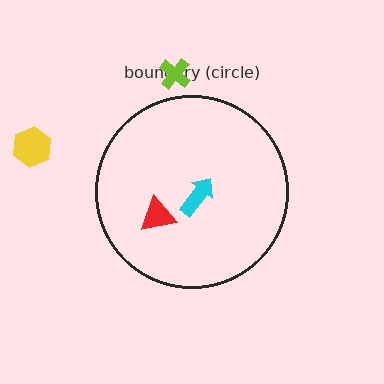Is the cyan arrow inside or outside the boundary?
Inside.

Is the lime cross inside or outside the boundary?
Outside.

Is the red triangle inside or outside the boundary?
Inside.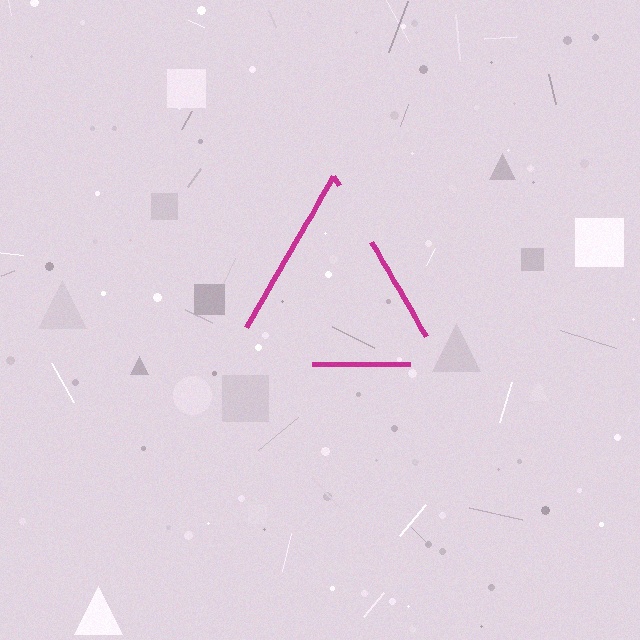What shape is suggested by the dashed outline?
The dashed outline suggests a triangle.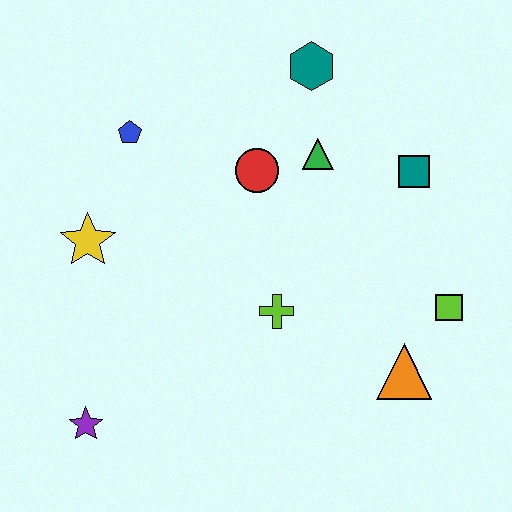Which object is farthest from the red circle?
The purple star is farthest from the red circle.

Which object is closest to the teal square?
The green triangle is closest to the teal square.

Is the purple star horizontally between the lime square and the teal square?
No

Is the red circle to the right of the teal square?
No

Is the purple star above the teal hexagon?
No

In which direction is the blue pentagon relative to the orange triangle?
The blue pentagon is to the left of the orange triangle.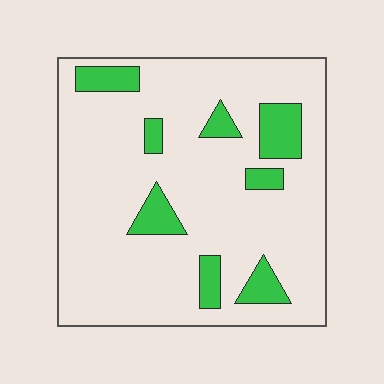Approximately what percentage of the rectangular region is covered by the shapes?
Approximately 15%.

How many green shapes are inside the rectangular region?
8.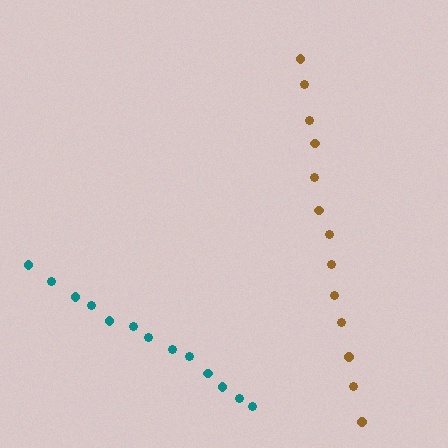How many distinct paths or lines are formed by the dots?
There are 2 distinct paths.